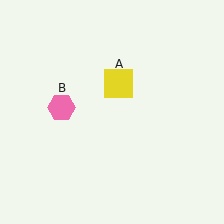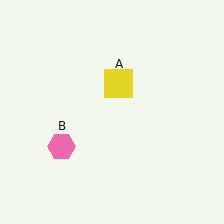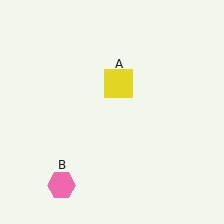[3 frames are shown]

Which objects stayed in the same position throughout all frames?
Yellow square (object A) remained stationary.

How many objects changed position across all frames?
1 object changed position: pink hexagon (object B).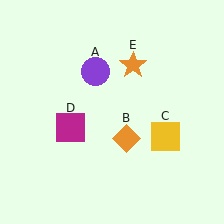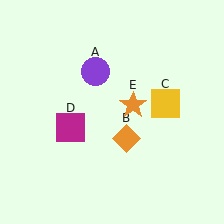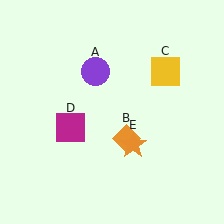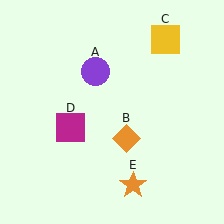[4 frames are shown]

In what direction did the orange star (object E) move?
The orange star (object E) moved down.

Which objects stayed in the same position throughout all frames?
Purple circle (object A) and orange diamond (object B) and magenta square (object D) remained stationary.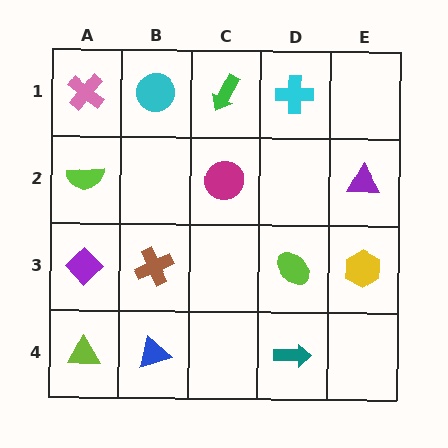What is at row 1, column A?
A pink cross.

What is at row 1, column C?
A green arrow.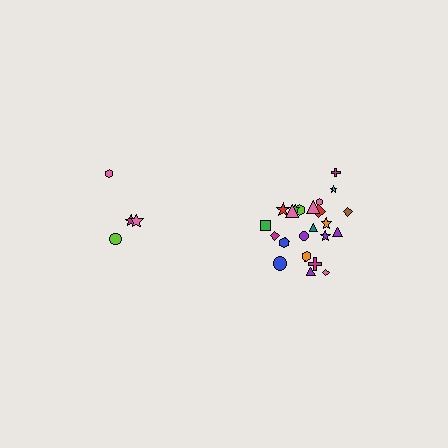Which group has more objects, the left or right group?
The right group.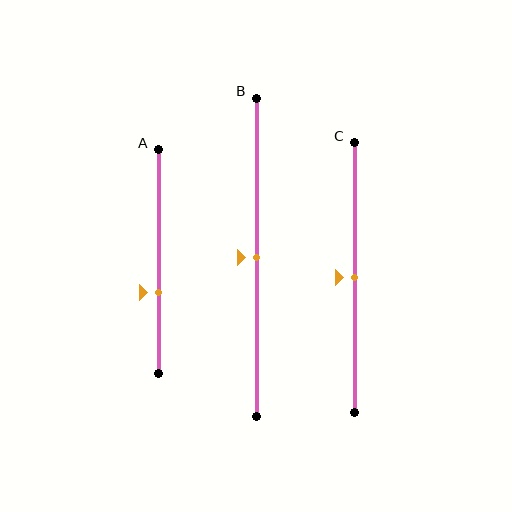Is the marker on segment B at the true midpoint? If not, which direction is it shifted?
Yes, the marker on segment B is at the true midpoint.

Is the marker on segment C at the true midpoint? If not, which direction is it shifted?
Yes, the marker on segment C is at the true midpoint.